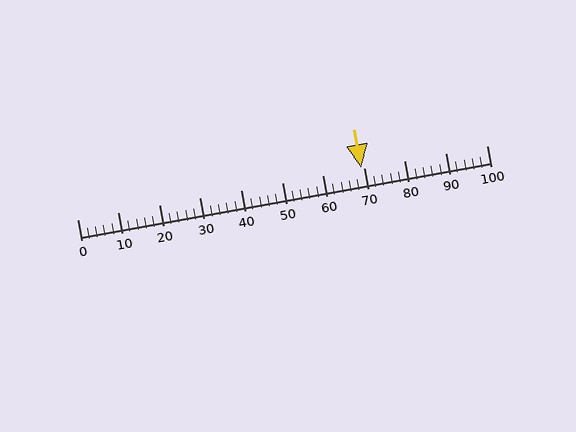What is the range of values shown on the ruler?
The ruler shows values from 0 to 100.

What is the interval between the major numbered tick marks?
The major tick marks are spaced 10 units apart.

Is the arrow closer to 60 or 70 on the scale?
The arrow is closer to 70.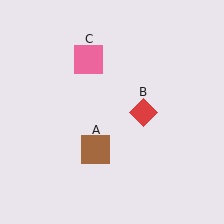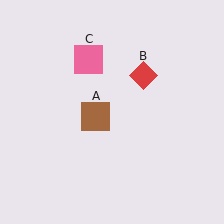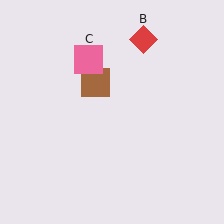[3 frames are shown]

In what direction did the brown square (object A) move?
The brown square (object A) moved up.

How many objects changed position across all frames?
2 objects changed position: brown square (object A), red diamond (object B).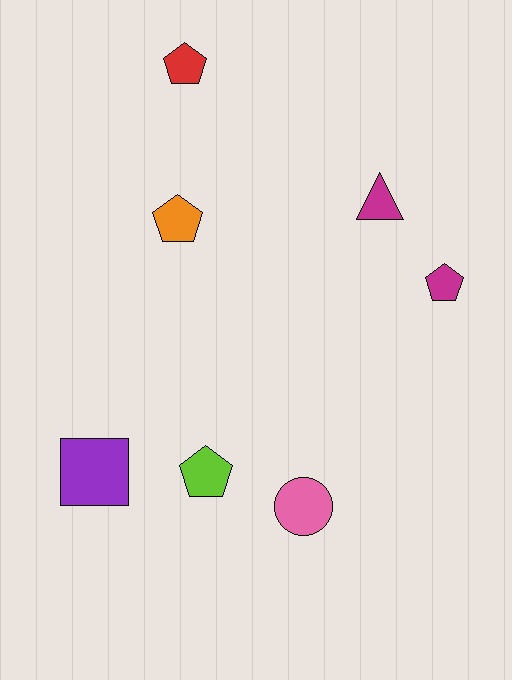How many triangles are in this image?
There is 1 triangle.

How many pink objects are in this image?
There is 1 pink object.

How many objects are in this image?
There are 7 objects.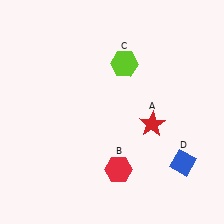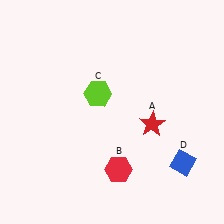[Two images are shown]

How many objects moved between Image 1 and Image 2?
1 object moved between the two images.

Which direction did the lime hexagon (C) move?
The lime hexagon (C) moved down.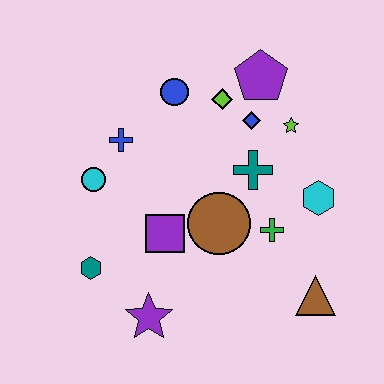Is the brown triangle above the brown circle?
No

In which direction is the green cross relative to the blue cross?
The green cross is to the right of the blue cross.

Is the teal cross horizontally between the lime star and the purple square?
Yes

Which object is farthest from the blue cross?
The brown triangle is farthest from the blue cross.